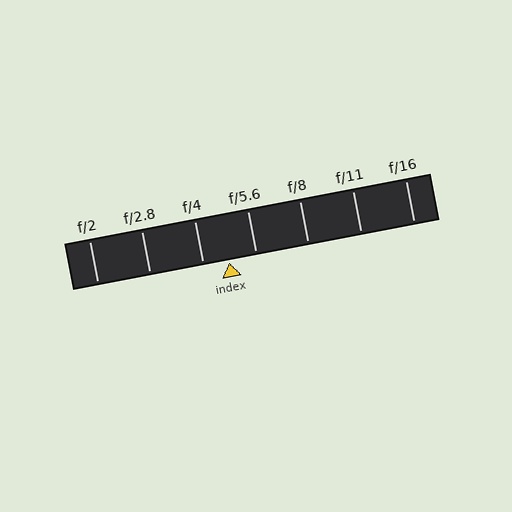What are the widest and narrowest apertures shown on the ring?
The widest aperture shown is f/2 and the narrowest is f/16.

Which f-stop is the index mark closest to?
The index mark is closest to f/4.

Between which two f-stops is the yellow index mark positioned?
The index mark is between f/4 and f/5.6.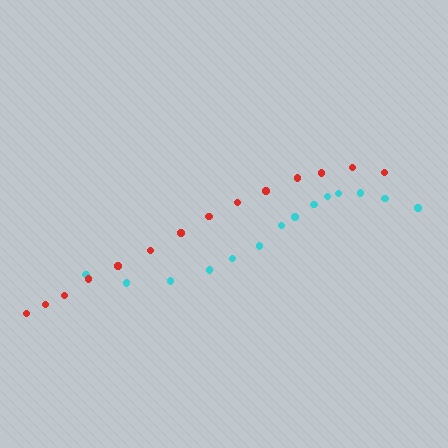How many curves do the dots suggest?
There are 2 distinct paths.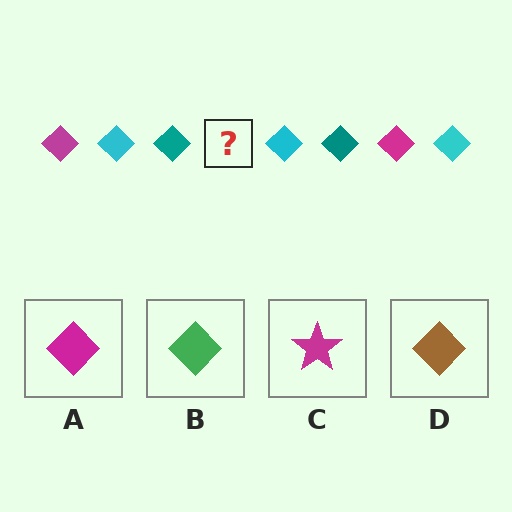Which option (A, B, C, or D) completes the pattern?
A.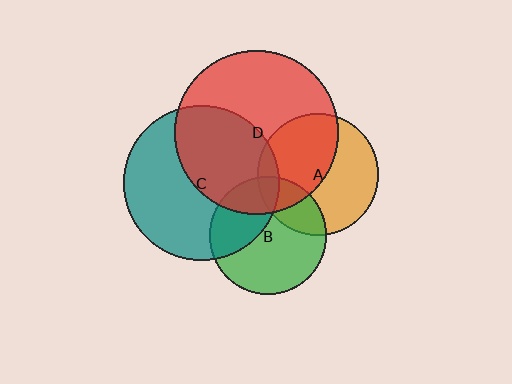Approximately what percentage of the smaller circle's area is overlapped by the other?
Approximately 20%.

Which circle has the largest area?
Circle D (red).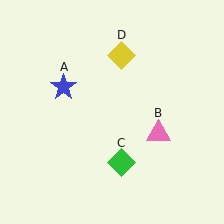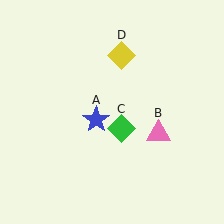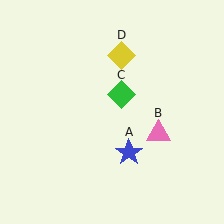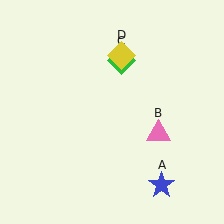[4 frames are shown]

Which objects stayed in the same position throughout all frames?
Pink triangle (object B) and yellow diamond (object D) remained stationary.